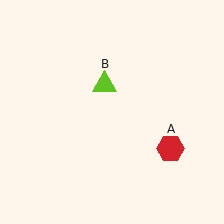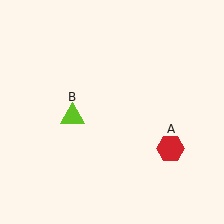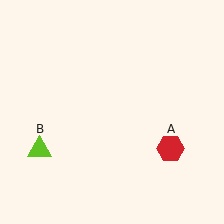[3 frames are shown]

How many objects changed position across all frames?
1 object changed position: lime triangle (object B).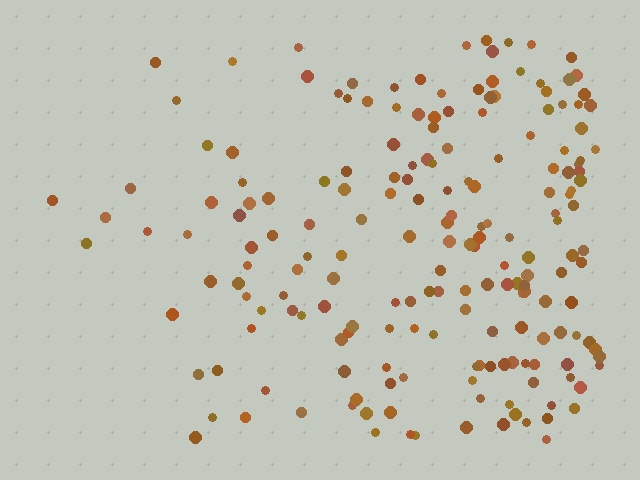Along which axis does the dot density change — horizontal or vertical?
Horizontal.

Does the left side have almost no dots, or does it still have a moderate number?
Still a moderate number, just noticeably fewer than the right.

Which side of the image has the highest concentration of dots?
The right.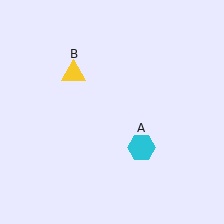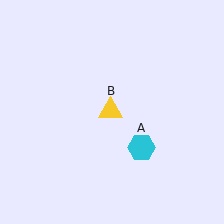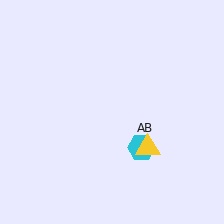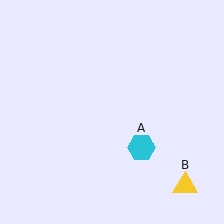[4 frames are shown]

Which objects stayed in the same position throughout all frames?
Cyan hexagon (object A) remained stationary.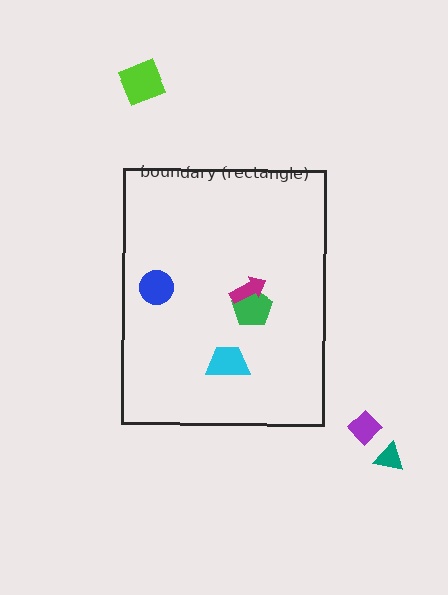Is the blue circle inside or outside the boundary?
Inside.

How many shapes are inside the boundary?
4 inside, 3 outside.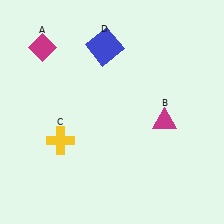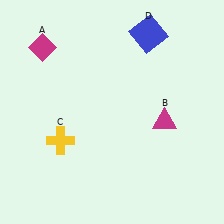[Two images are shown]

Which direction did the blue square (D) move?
The blue square (D) moved right.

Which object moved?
The blue square (D) moved right.